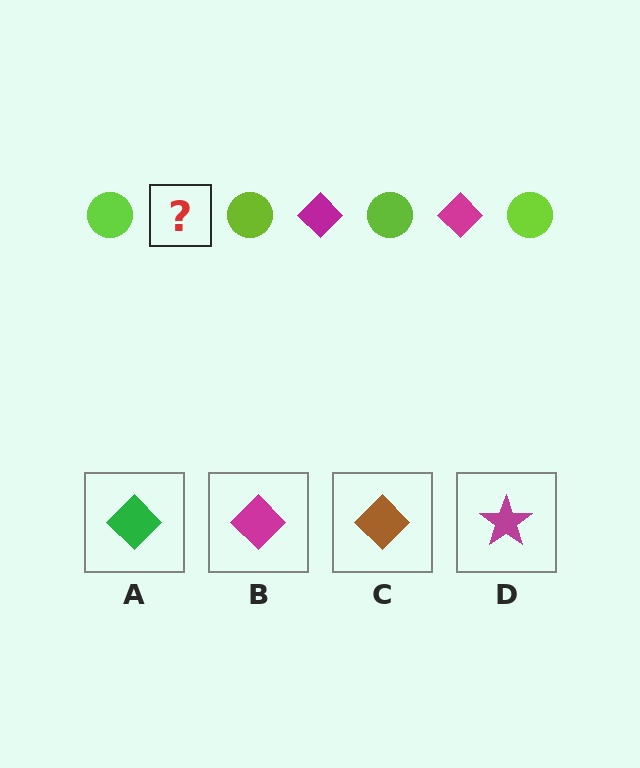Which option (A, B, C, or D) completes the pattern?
B.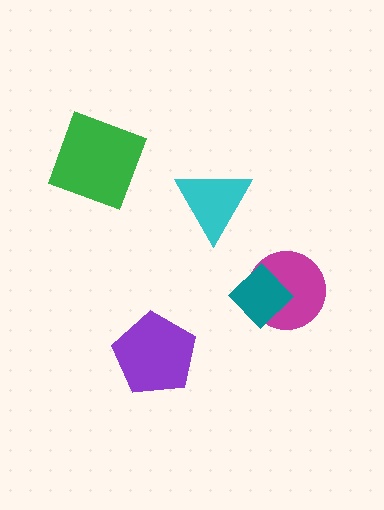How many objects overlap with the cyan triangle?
0 objects overlap with the cyan triangle.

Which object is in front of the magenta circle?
The teal diamond is in front of the magenta circle.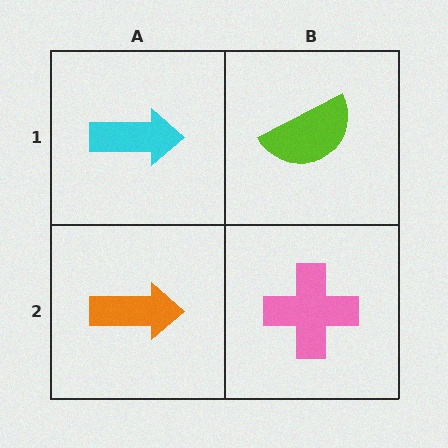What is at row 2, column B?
A pink cross.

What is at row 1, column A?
A cyan arrow.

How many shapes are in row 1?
2 shapes.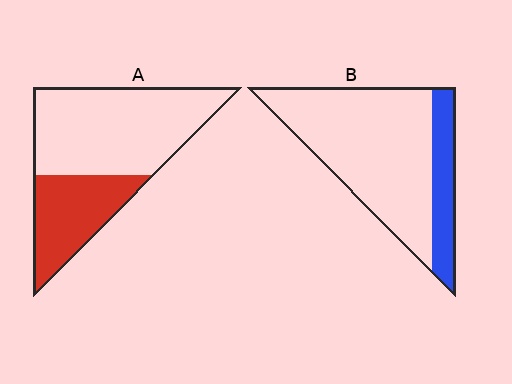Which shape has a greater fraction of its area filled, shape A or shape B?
Shape A.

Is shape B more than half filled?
No.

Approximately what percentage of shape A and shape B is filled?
A is approximately 35% and B is approximately 20%.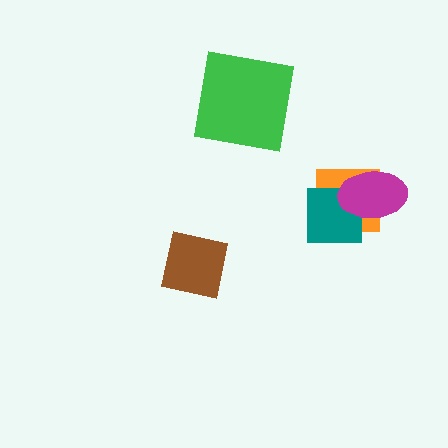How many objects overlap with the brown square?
0 objects overlap with the brown square.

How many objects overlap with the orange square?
2 objects overlap with the orange square.